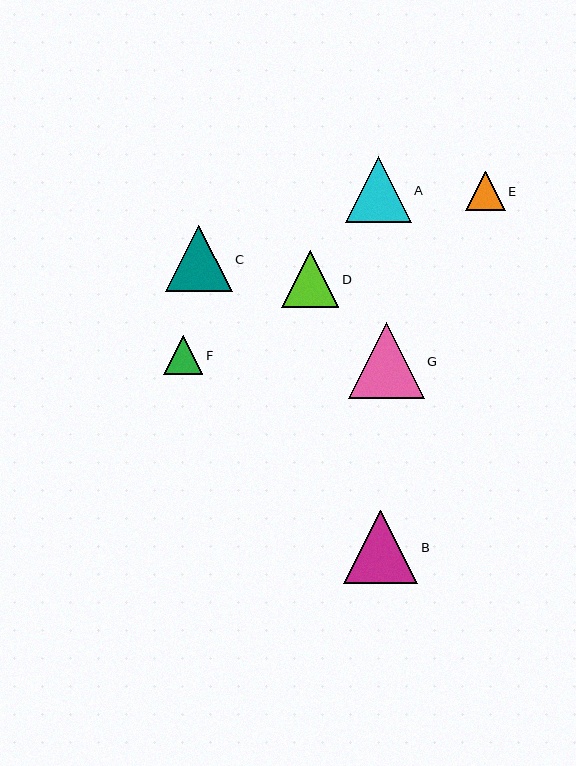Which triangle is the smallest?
Triangle E is the smallest with a size of approximately 39 pixels.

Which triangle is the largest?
Triangle G is the largest with a size of approximately 76 pixels.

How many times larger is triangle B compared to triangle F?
Triangle B is approximately 1.9 times the size of triangle F.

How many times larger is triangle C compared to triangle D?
Triangle C is approximately 1.2 times the size of triangle D.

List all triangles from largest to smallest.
From largest to smallest: G, B, C, A, D, F, E.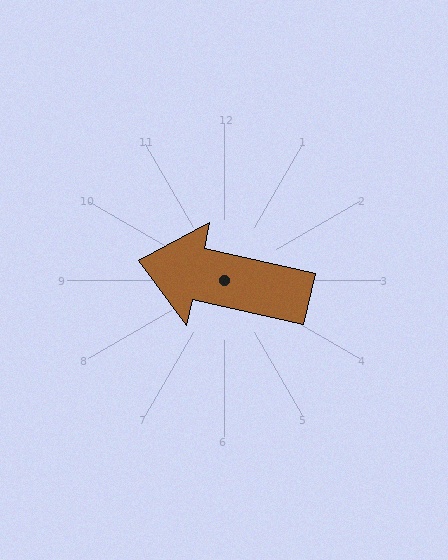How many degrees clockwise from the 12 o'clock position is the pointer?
Approximately 283 degrees.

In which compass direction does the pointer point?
West.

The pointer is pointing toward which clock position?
Roughly 9 o'clock.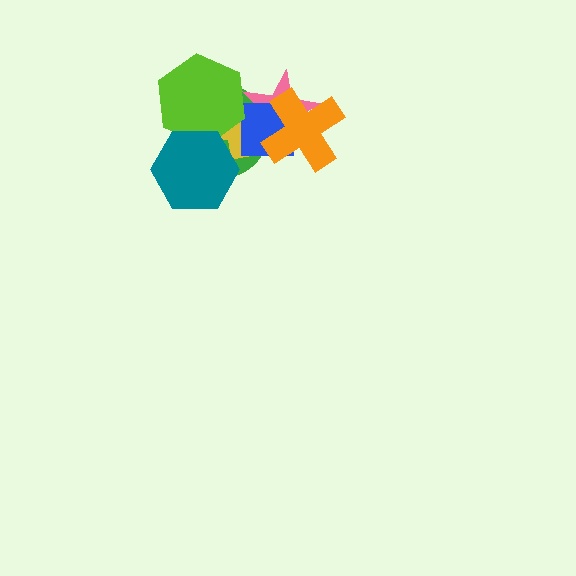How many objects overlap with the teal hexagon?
3 objects overlap with the teal hexagon.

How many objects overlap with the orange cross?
2 objects overlap with the orange cross.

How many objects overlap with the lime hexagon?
4 objects overlap with the lime hexagon.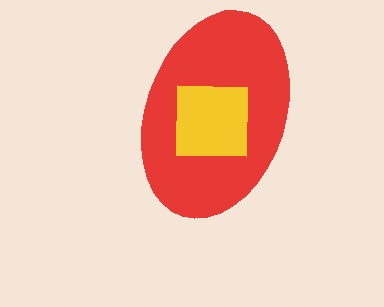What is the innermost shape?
The yellow square.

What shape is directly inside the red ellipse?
The yellow square.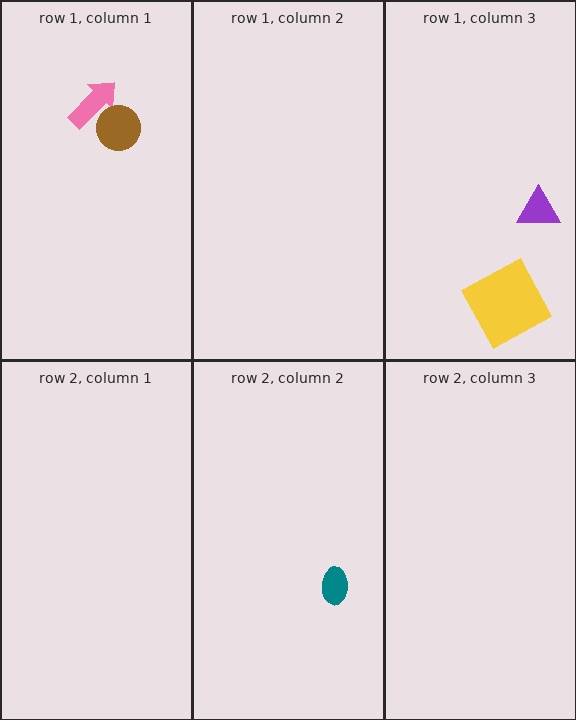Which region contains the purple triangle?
The row 1, column 3 region.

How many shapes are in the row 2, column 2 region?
1.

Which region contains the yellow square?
The row 1, column 3 region.